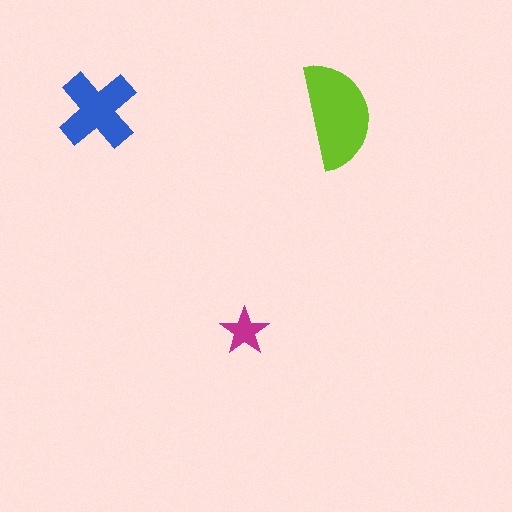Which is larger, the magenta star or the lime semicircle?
The lime semicircle.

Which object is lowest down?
The magenta star is bottommost.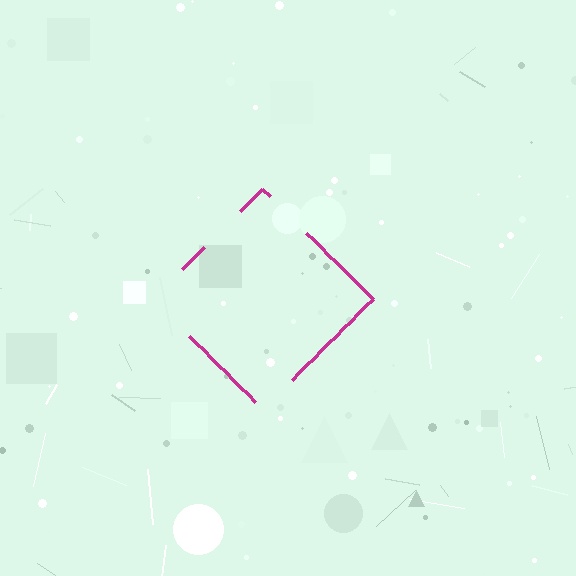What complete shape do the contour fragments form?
The contour fragments form a diamond.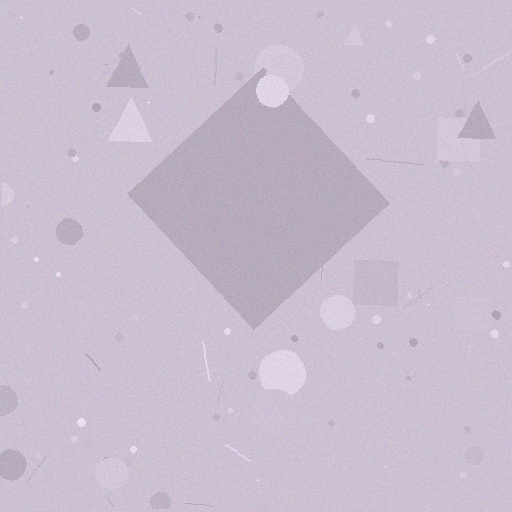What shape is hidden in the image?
A diamond is hidden in the image.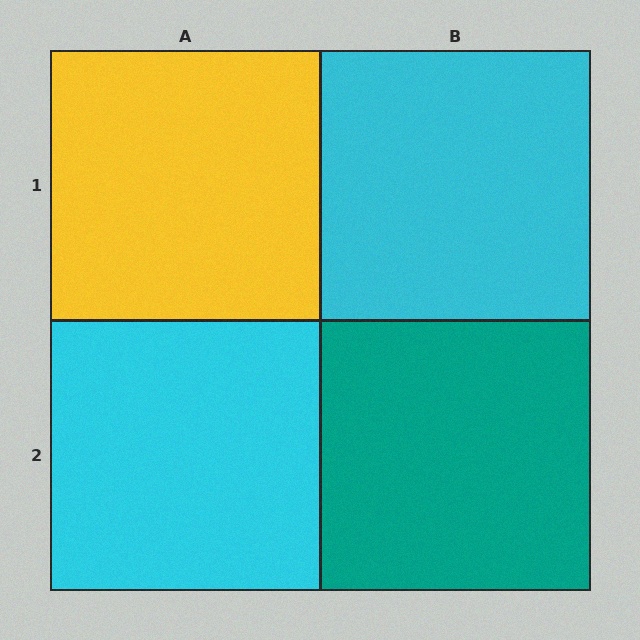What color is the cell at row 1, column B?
Cyan.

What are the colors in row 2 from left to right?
Cyan, teal.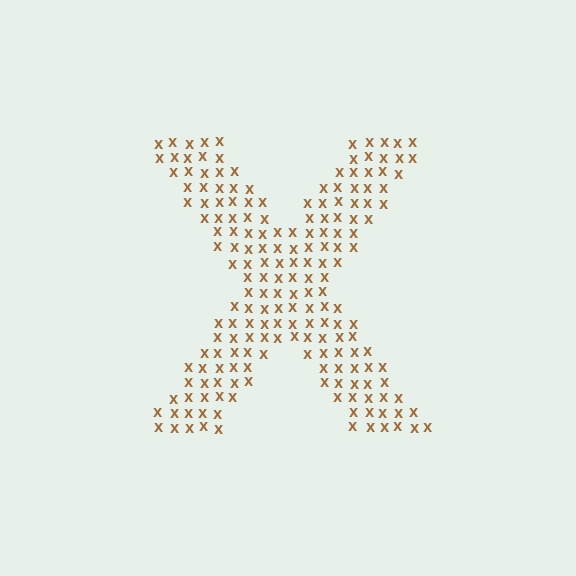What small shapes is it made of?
It is made of small letter X's.